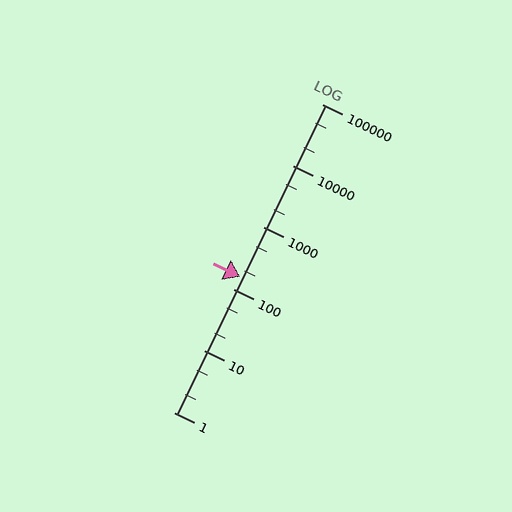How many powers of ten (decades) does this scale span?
The scale spans 5 decades, from 1 to 100000.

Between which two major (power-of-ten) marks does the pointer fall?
The pointer is between 100 and 1000.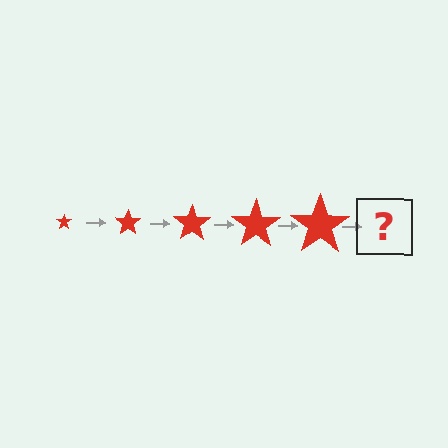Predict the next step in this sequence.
The next step is a red star, larger than the previous one.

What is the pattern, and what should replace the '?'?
The pattern is that the star gets progressively larger each step. The '?' should be a red star, larger than the previous one.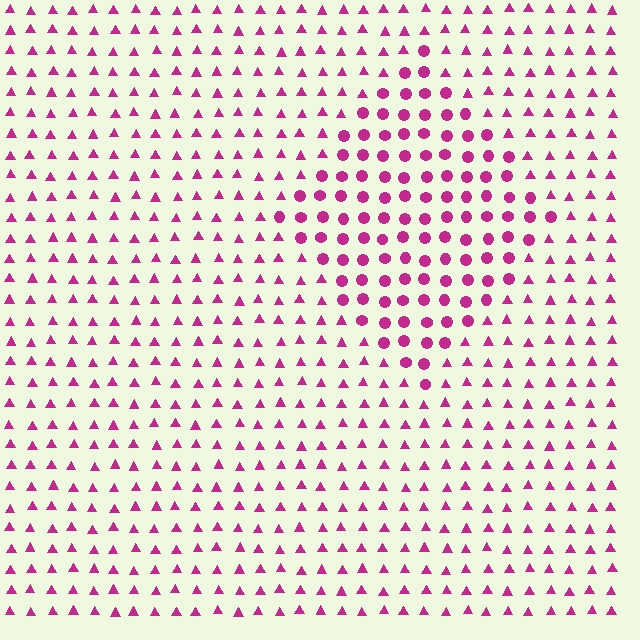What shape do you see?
I see a diamond.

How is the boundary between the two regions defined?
The boundary is defined by a change in element shape: circles inside vs. triangles outside. All elements share the same color and spacing.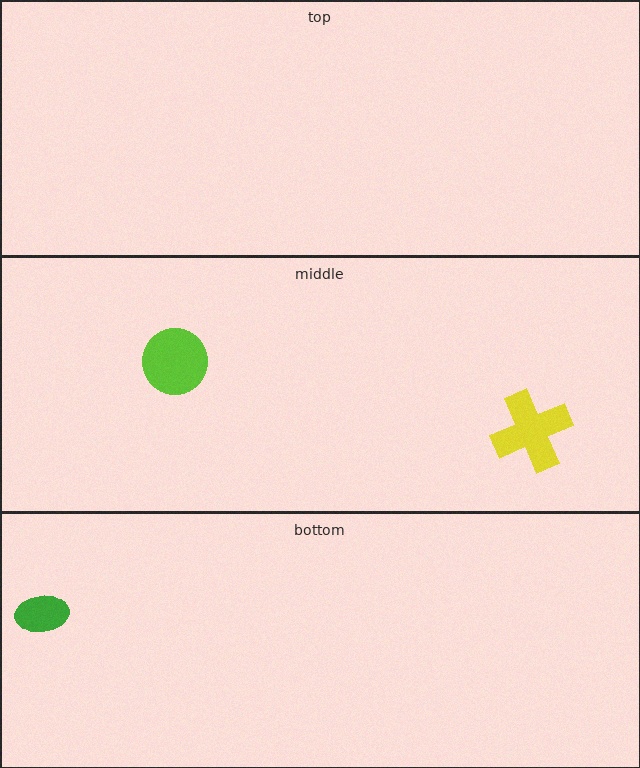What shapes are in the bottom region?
The green ellipse.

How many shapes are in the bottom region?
1.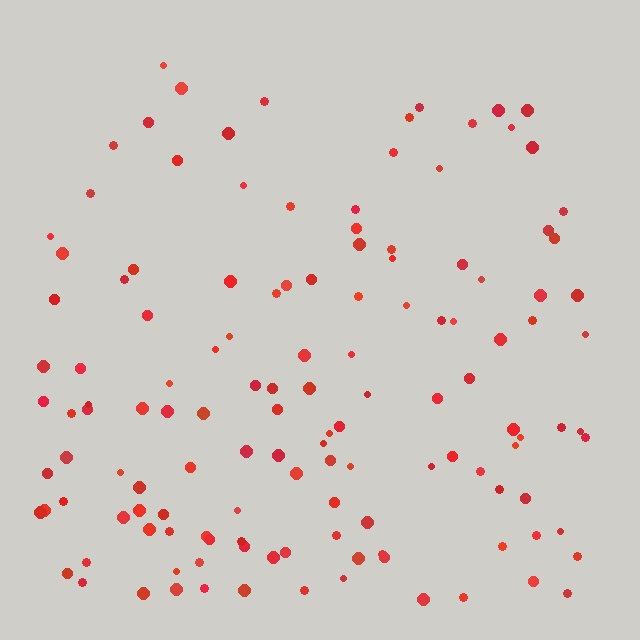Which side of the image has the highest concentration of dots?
The bottom.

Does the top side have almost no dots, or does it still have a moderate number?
Still a moderate number, just noticeably fewer than the bottom.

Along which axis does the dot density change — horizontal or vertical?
Vertical.